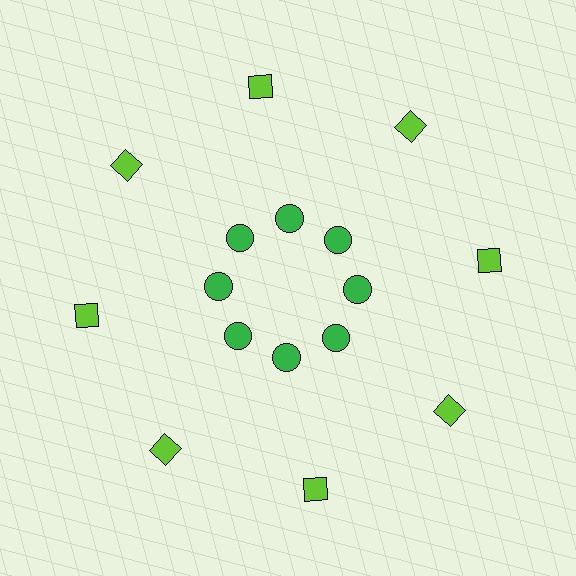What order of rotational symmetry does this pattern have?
This pattern has 8-fold rotational symmetry.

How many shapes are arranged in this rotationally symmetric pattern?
There are 16 shapes, arranged in 8 groups of 2.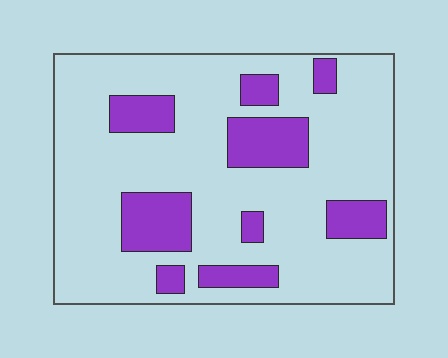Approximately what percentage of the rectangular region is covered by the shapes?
Approximately 20%.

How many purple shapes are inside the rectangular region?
9.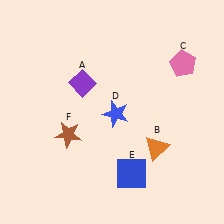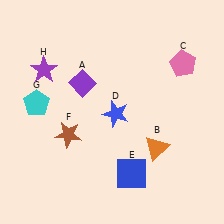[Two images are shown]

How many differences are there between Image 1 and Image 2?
There are 2 differences between the two images.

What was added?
A cyan pentagon (G), a purple star (H) were added in Image 2.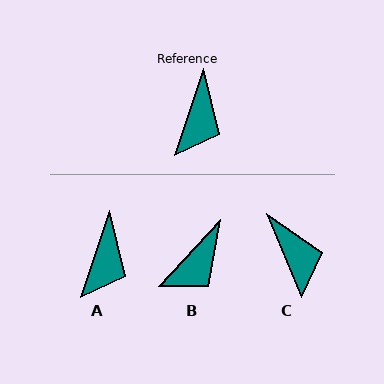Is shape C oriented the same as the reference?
No, it is off by about 41 degrees.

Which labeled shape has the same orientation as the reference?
A.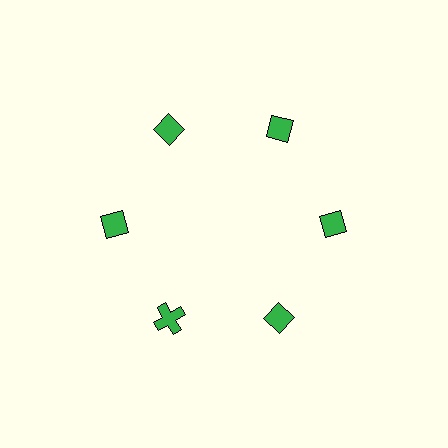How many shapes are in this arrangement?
There are 6 shapes arranged in a ring pattern.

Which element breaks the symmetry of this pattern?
The green cross at roughly the 7 o'clock position breaks the symmetry. All other shapes are green diamonds.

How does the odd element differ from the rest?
It has a different shape: cross instead of diamond.